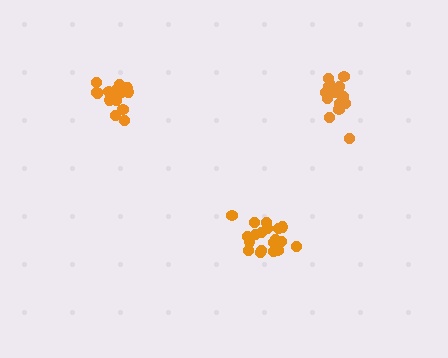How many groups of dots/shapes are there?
There are 3 groups.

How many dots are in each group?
Group 1: 16 dots, Group 2: 17 dots, Group 3: 19 dots (52 total).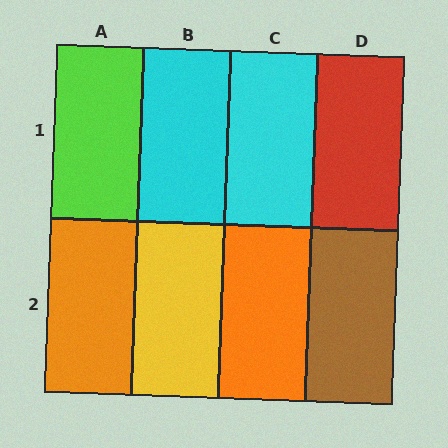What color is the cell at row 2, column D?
Brown.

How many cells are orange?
2 cells are orange.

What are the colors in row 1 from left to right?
Lime, cyan, cyan, red.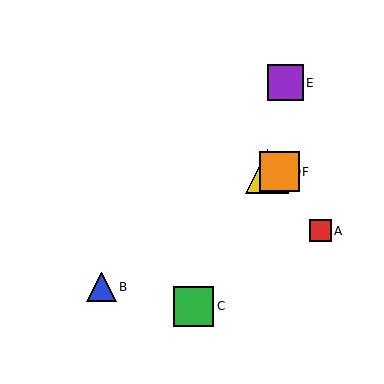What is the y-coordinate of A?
Object A is at y≈231.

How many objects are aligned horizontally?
2 objects (D, F) are aligned horizontally.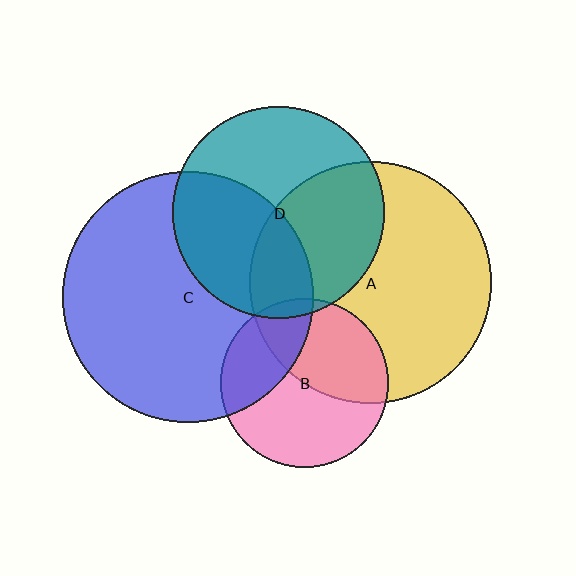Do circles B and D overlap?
Yes.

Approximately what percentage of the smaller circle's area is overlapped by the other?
Approximately 5%.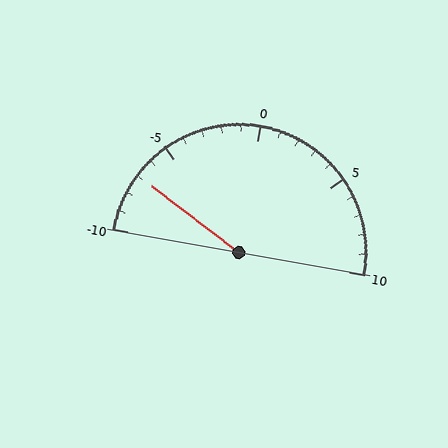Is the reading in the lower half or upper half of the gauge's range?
The reading is in the lower half of the range (-10 to 10).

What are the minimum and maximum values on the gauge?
The gauge ranges from -10 to 10.